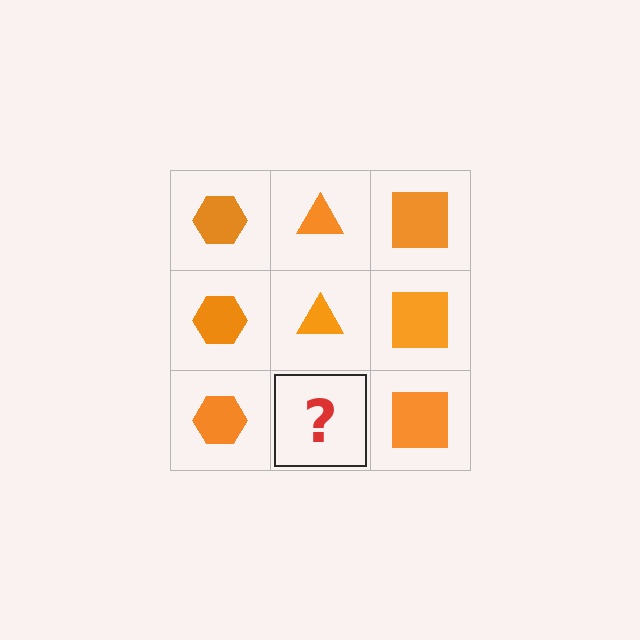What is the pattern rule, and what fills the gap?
The rule is that each column has a consistent shape. The gap should be filled with an orange triangle.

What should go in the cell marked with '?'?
The missing cell should contain an orange triangle.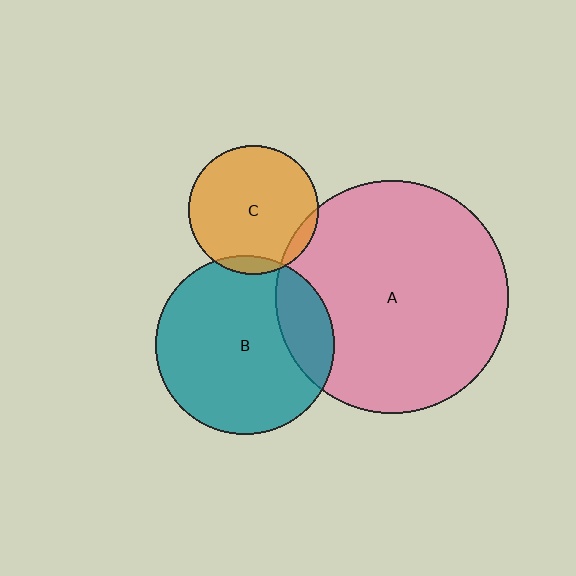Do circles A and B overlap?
Yes.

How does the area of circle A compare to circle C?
Approximately 3.2 times.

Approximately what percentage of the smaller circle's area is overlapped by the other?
Approximately 20%.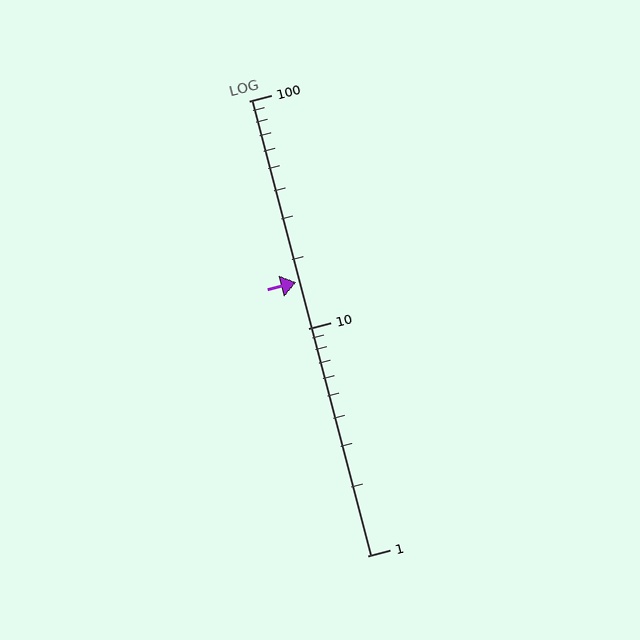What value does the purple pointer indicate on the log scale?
The pointer indicates approximately 16.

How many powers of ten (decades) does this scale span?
The scale spans 2 decades, from 1 to 100.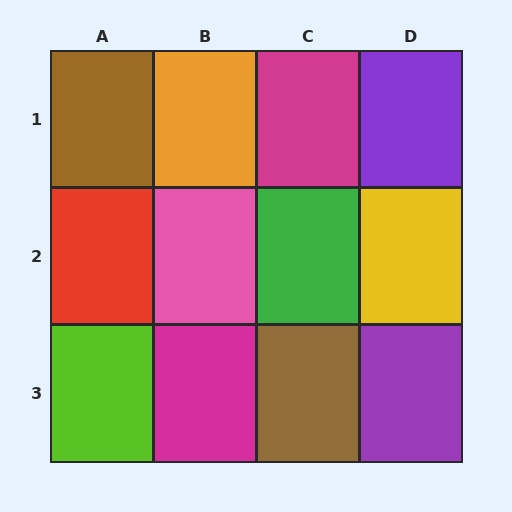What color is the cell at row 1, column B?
Orange.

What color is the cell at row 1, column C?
Magenta.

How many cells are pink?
1 cell is pink.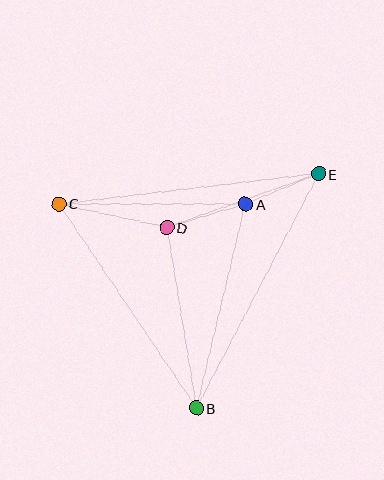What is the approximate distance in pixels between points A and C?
The distance between A and C is approximately 187 pixels.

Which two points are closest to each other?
Points A and E are closest to each other.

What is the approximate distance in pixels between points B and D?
The distance between B and D is approximately 183 pixels.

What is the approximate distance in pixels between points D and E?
The distance between D and E is approximately 161 pixels.